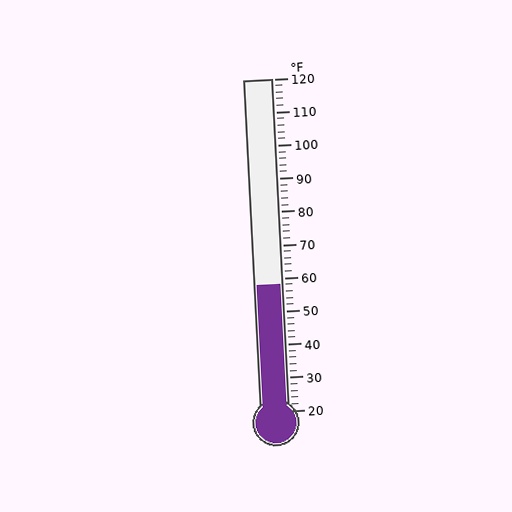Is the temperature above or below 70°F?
The temperature is below 70°F.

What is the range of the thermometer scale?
The thermometer scale ranges from 20°F to 120°F.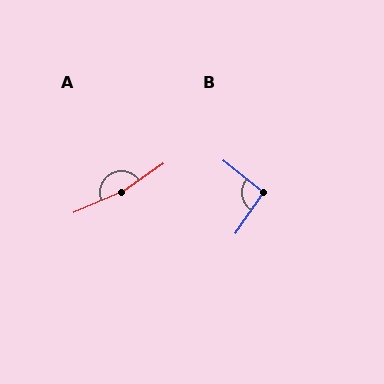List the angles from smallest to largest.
B (94°), A (168°).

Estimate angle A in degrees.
Approximately 168 degrees.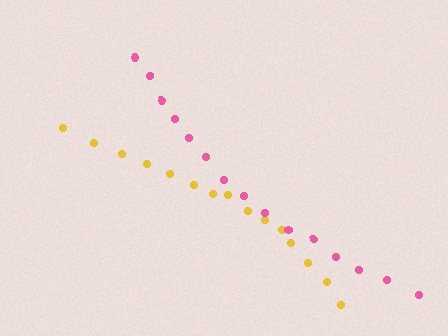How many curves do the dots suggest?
There are 2 distinct paths.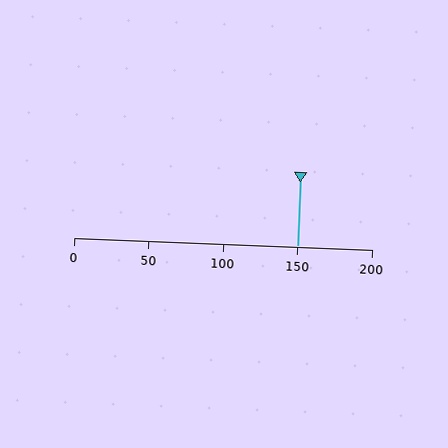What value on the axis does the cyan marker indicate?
The marker indicates approximately 150.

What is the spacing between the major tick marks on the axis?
The major ticks are spaced 50 apart.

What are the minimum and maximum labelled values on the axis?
The axis runs from 0 to 200.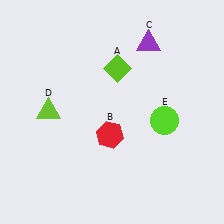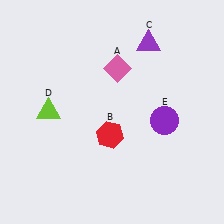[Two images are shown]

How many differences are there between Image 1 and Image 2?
There are 2 differences between the two images.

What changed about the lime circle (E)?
In Image 1, E is lime. In Image 2, it changed to purple.